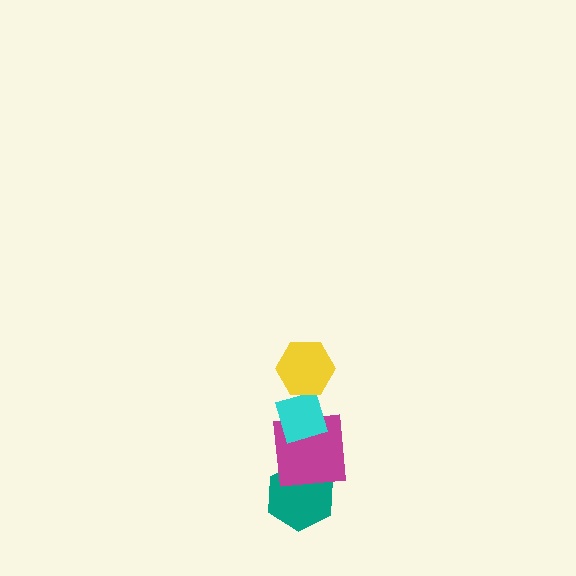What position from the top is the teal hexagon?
The teal hexagon is 4th from the top.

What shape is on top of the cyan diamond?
The yellow hexagon is on top of the cyan diamond.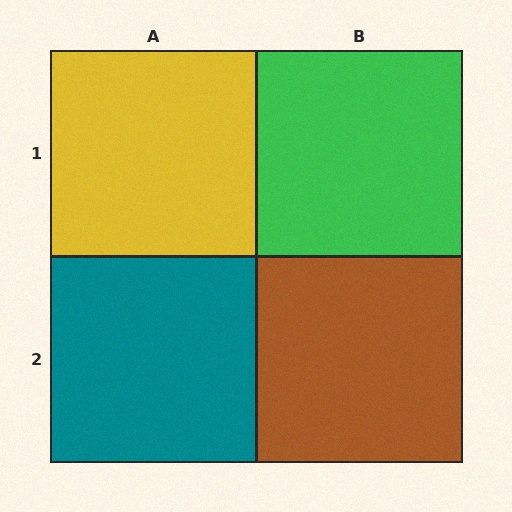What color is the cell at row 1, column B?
Green.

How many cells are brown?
1 cell is brown.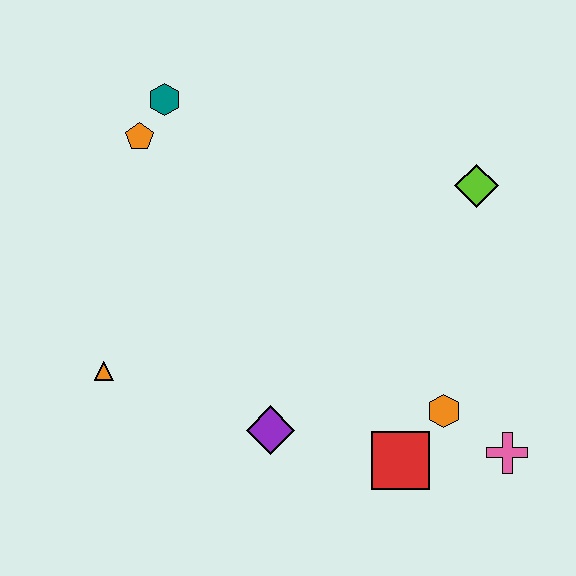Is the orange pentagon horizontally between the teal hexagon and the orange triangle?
Yes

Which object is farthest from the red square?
The teal hexagon is farthest from the red square.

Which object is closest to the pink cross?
The orange hexagon is closest to the pink cross.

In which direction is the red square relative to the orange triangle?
The red square is to the right of the orange triangle.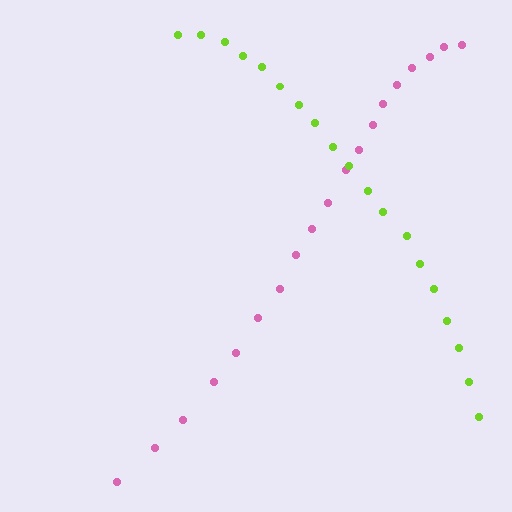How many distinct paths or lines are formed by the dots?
There are 2 distinct paths.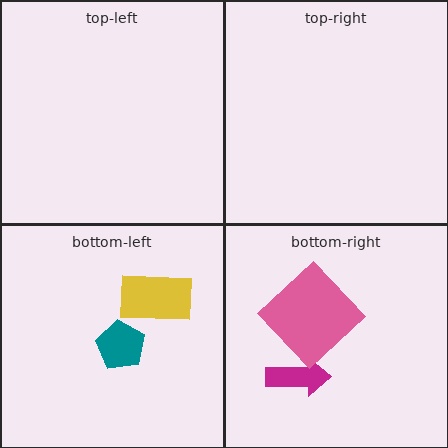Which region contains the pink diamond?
The bottom-right region.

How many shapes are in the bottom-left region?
2.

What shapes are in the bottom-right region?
The magenta arrow, the pink diamond.